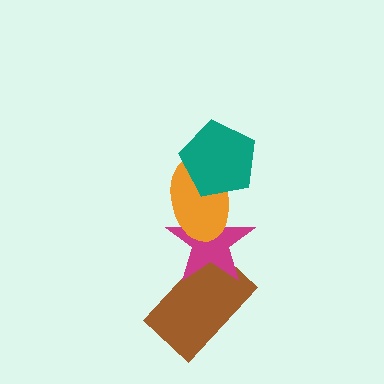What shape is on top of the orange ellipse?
The teal pentagon is on top of the orange ellipse.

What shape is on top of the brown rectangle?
The magenta star is on top of the brown rectangle.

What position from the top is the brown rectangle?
The brown rectangle is 4th from the top.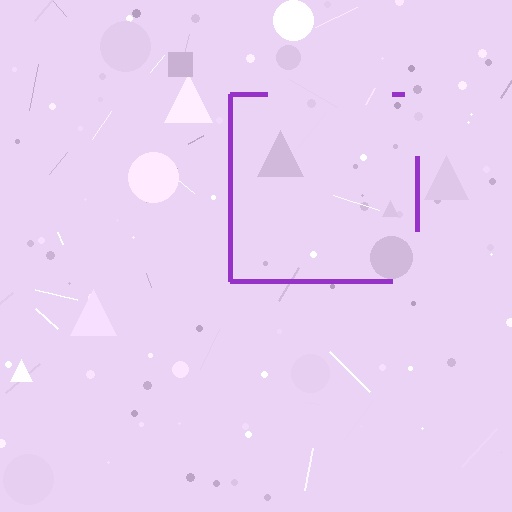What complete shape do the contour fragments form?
The contour fragments form a square.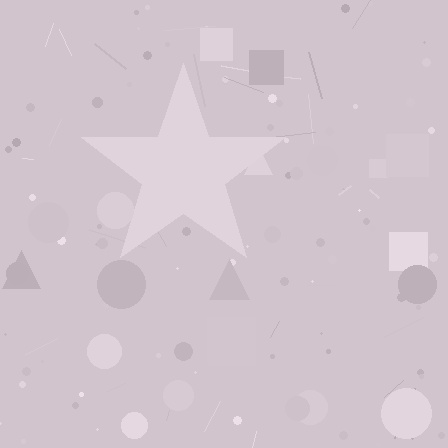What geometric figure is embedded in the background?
A star is embedded in the background.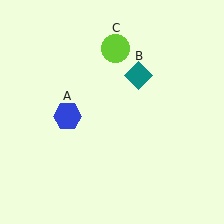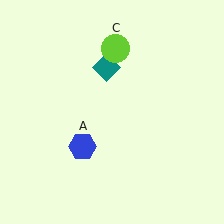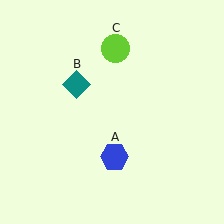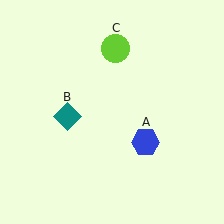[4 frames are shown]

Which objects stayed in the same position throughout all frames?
Lime circle (object C) remained stationary.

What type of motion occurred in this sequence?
The blue hexagon (object A), teal diamond (object B) rotated counterclockwise around the center of the scene.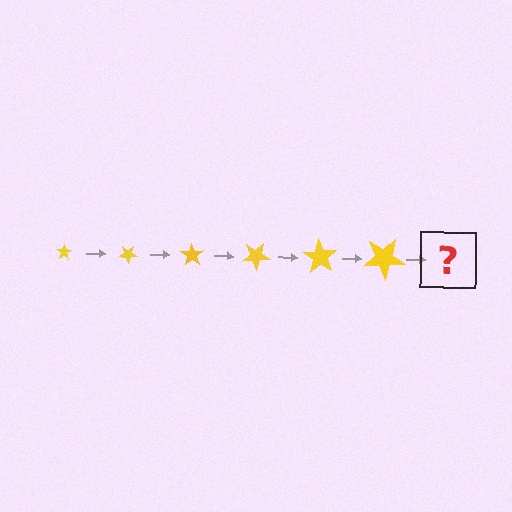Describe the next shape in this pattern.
It should be a star, larger than the previous one and rotated 210 degrees from the start.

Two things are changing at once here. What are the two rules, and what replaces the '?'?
The two rules are that the star grows larger each step and it rotates 35 degrees each step. The '?' should be a star, larger than the previous one and rotated 210 degrees from the start.